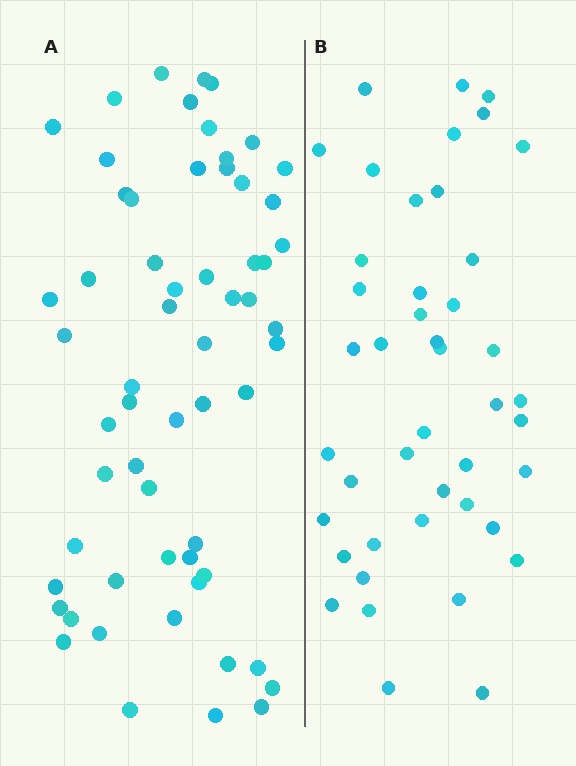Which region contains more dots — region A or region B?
Region A (the left region) has more dots.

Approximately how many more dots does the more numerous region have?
Region A has approximately 15 more dots than region B.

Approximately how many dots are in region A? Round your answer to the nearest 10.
About 60 dots.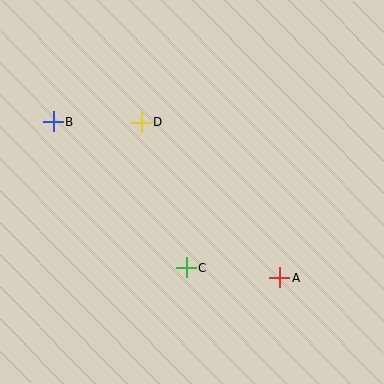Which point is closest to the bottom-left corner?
Point C is closest to the bottom-left corner.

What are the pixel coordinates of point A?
Point A is at (279, 278).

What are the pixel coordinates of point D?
Point D is at (142, 122).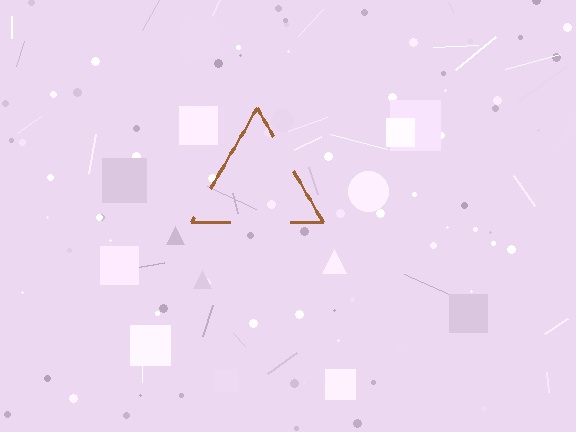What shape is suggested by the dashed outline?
The dashed outline suggests a triangle.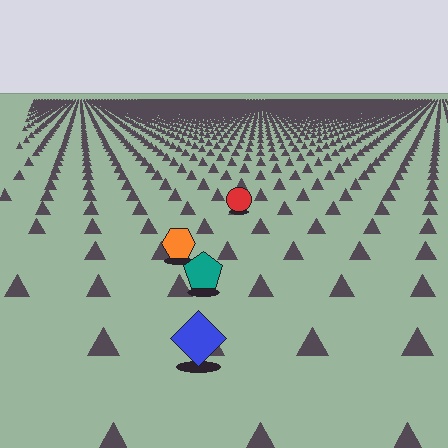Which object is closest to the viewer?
The blue diamond is closest. The texture marks near it are larger and more spread out.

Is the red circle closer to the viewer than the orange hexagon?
No. The orange hexagon is closer — you can tell from the texture gradient: the ground texture is coarser near it.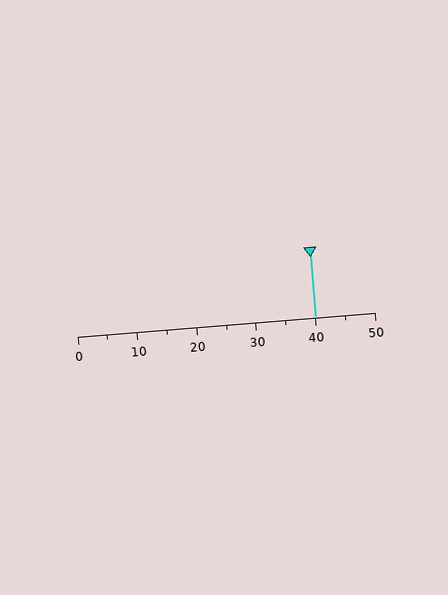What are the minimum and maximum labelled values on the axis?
The axis runs from 0 to 50.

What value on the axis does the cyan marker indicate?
The marker indicates approximately 40.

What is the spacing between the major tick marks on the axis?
The major ticks are spaced 10 apart.